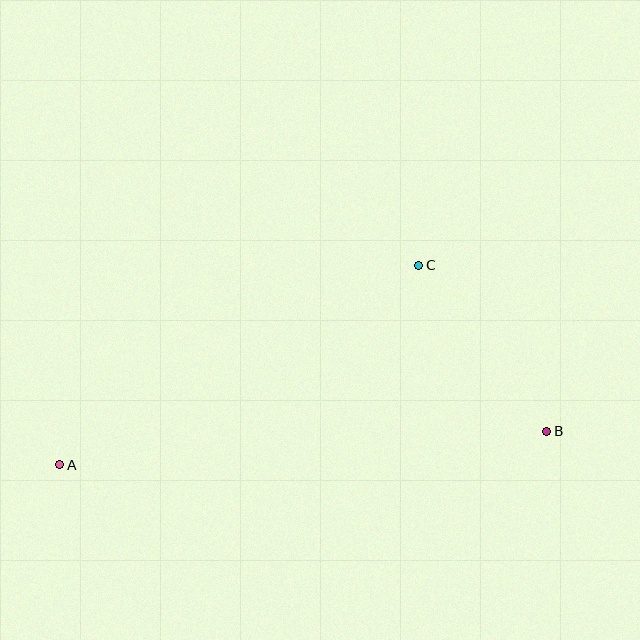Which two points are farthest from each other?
Points A and B are farthest from each other.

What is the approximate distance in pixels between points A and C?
The distance between A and C is approximately 410 pixels.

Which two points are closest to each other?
Points B and C are closest to each other.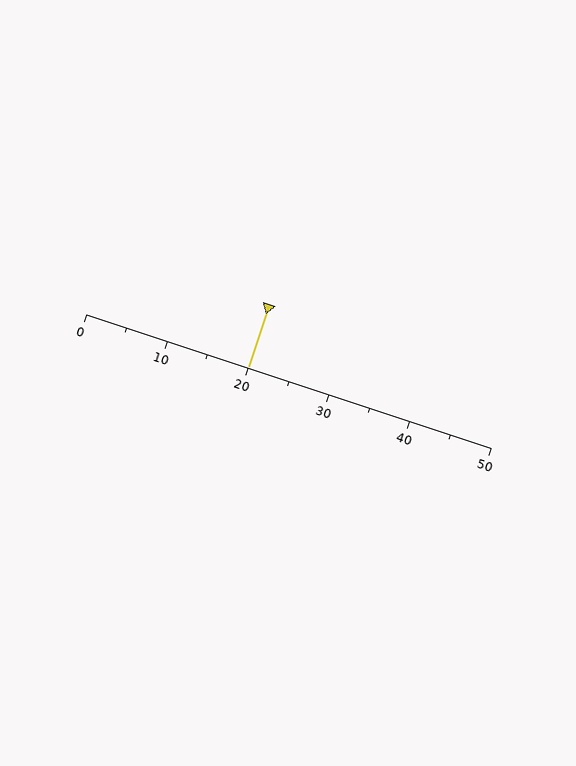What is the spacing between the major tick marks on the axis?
The major ticks are spaced 10 apart.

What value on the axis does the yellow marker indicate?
The marker indicates approximately 20.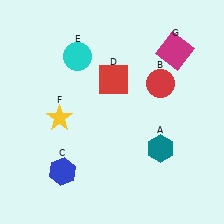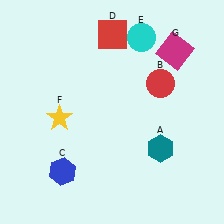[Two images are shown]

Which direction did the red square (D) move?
The red square (D) moved up.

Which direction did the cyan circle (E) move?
The cyan circle (E) moved right.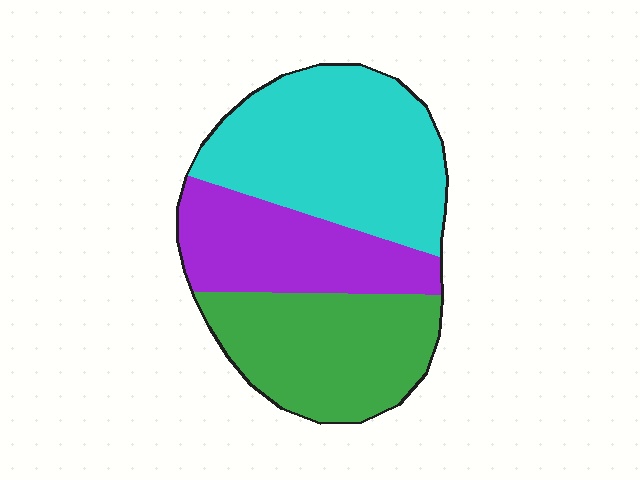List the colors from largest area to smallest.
From largest to smallest: cyan, green, purple.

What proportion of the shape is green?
Green takes up about one third (1/3) of the shape.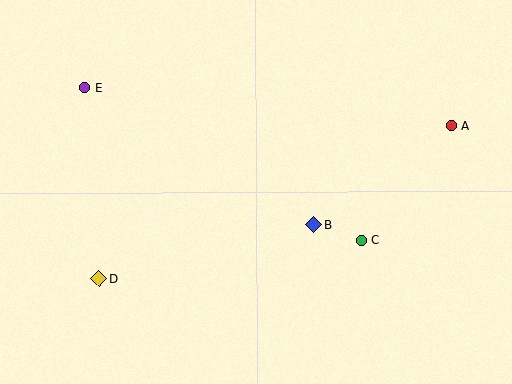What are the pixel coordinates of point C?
Point C is at (361, 240).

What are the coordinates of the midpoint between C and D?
The midpoint between C and D is at (230, 259).